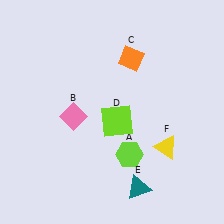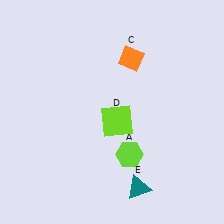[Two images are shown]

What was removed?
The yellow triangle (F), the pink diamond (B) were removed in Image 2.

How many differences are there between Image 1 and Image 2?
There are 2 differences between the two images.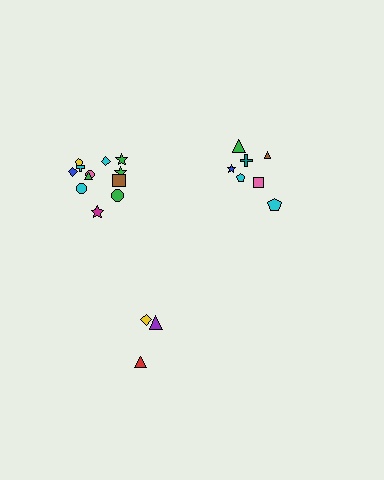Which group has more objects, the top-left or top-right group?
The top-left group.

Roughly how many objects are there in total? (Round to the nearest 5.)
Roughly 20 objects in total.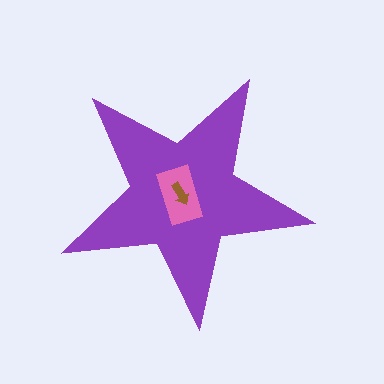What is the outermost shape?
The purple star.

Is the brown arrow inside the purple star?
Yes.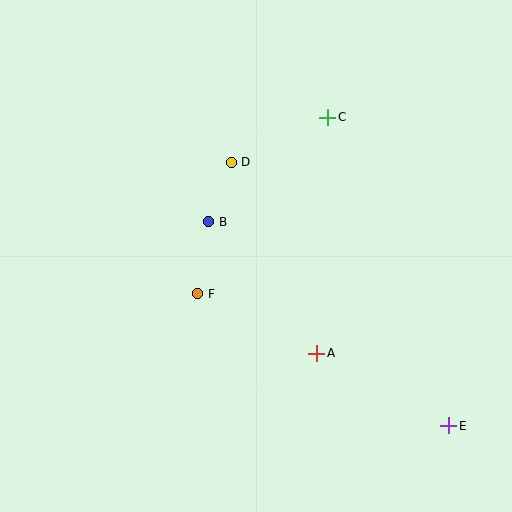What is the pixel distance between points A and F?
The distance between A and F is 133 pixels.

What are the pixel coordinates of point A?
Point A is at (317, 353).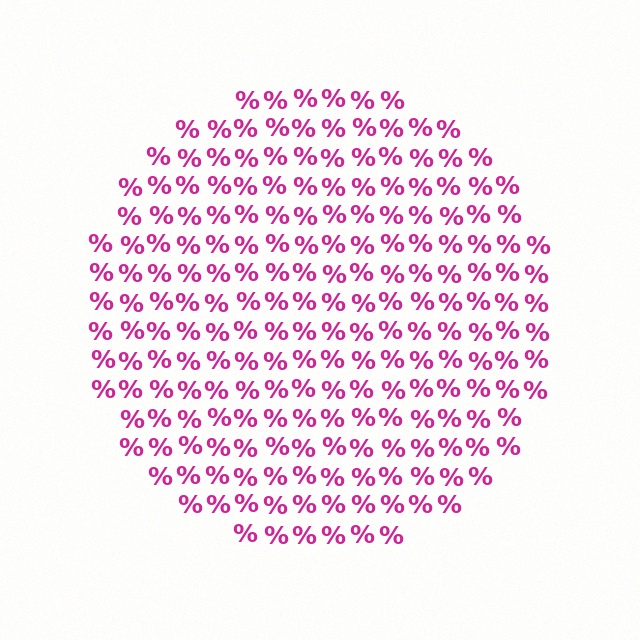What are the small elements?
The small elements are percent signs.